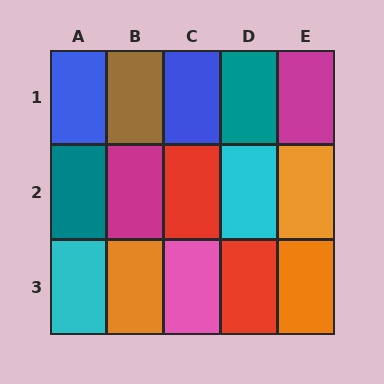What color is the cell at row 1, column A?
Blue.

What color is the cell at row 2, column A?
Teal.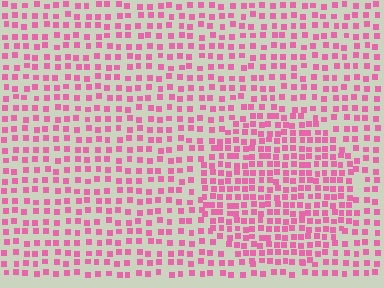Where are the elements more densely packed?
The elements are more densely packed inside the circle boundary.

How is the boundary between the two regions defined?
The boundary is defined by a change in element density (approximately 1.6x ratio). All elements are the same color, size, and shape.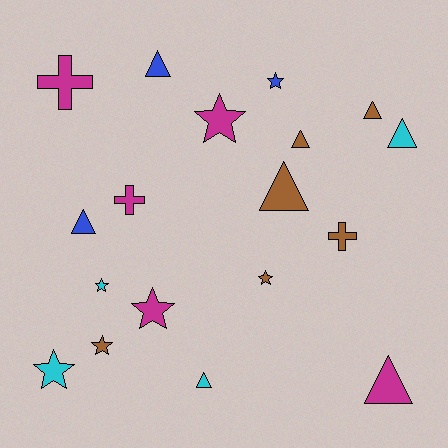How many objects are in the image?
There are 18 objects.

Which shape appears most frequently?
Triangle, with 8 objects.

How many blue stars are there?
There is 1 blue star.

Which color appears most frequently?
Brown, with 6 objects.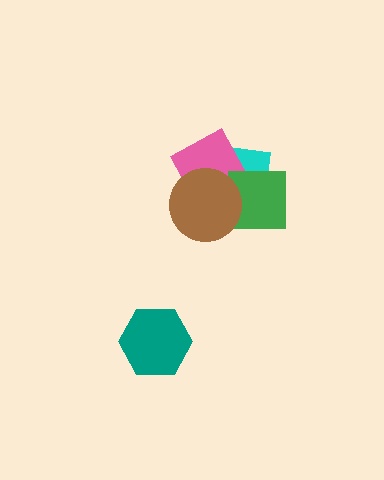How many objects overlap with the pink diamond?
3 objects overlap with the pink diamond.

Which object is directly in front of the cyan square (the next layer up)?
The pink diamond is directly in front of the cyan square.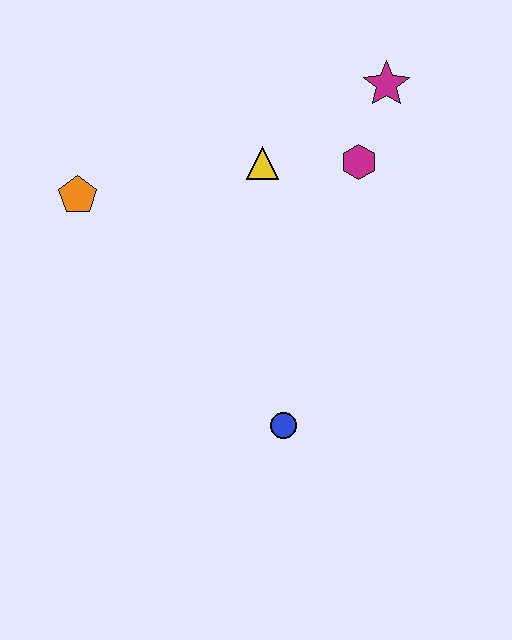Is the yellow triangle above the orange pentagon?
Yes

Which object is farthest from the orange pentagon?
The magenta star is farthest from the orange pentagon.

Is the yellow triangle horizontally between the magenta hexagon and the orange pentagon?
Yes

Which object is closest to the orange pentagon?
The yellow triangle is closest to the orange pentagon.